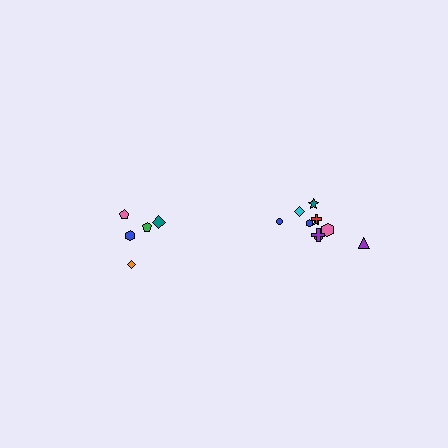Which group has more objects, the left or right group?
The right group.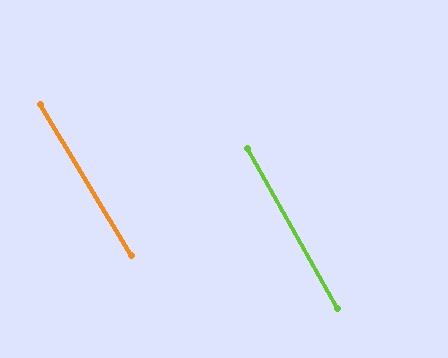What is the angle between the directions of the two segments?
Approximately 1 degree.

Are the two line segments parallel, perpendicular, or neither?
Parallel — their directions differ by only 1.5°.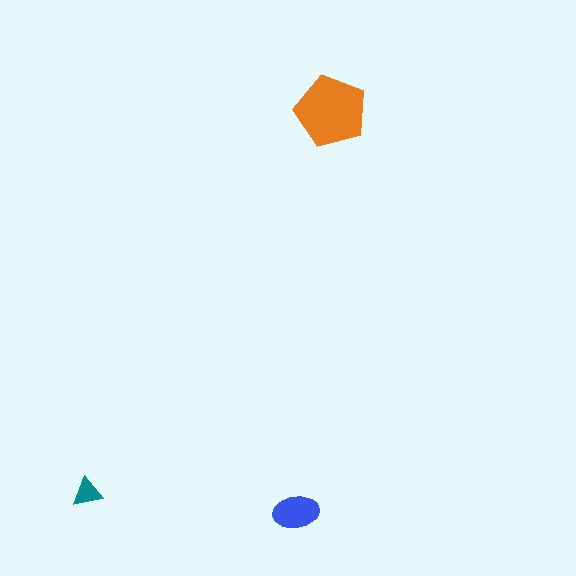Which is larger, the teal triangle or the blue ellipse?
The blue ellipse.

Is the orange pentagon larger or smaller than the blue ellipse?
Larger.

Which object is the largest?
The orange pentagon.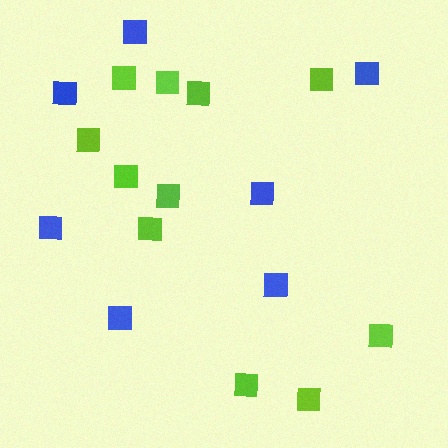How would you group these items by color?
There are 2 groups: one group of blue squares (7) and one group of lime squares (11).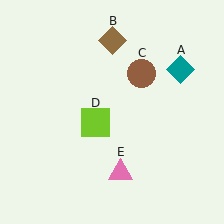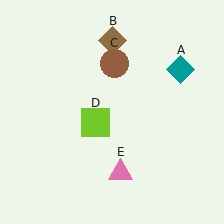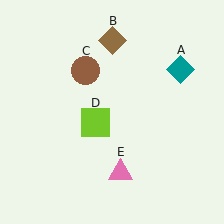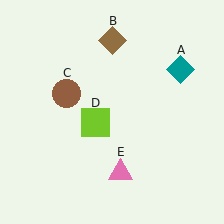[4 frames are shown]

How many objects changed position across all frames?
1 object changed position: brown circle (object C).